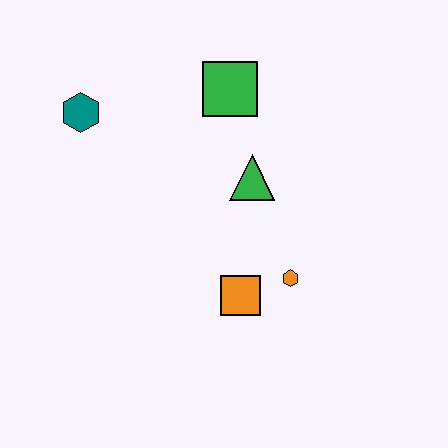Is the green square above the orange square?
Yes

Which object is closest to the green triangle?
The green square is closest to the green triangle.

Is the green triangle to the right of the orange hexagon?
No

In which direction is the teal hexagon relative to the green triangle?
The teal hexagon is to the left of the green triangle.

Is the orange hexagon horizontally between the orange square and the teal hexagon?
No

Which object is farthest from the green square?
The orange square is farthest from the green square.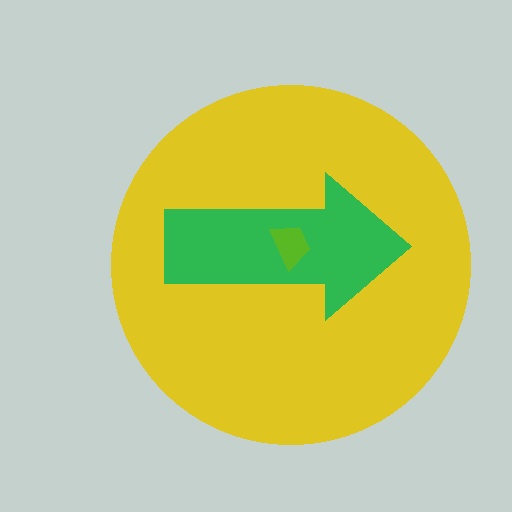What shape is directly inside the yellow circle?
The green arrow.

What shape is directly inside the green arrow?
The lime trapezoid.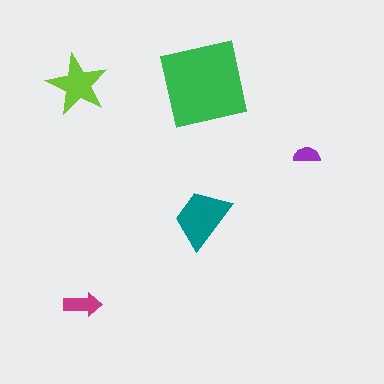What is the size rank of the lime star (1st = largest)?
3rd.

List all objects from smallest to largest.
The purple semicircle, the magenta arrow, the lime star, the teal trapezoid, the green square.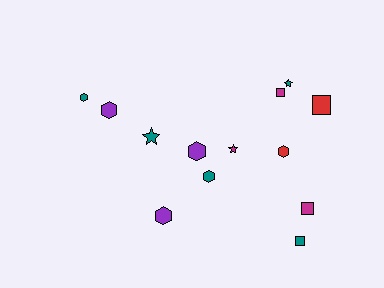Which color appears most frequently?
Teal, with 5 objects.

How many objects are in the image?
There are 13 objects.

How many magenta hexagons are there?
There are no magenta hexagons.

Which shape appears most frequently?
Hexagon, with 6 objects.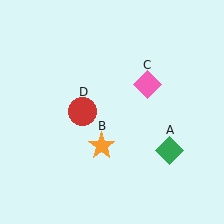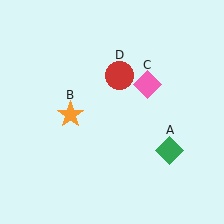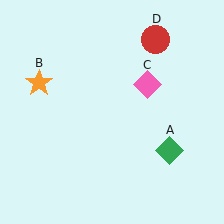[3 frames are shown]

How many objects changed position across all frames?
2 objects changed position: orange star (object B), red circle (object D).